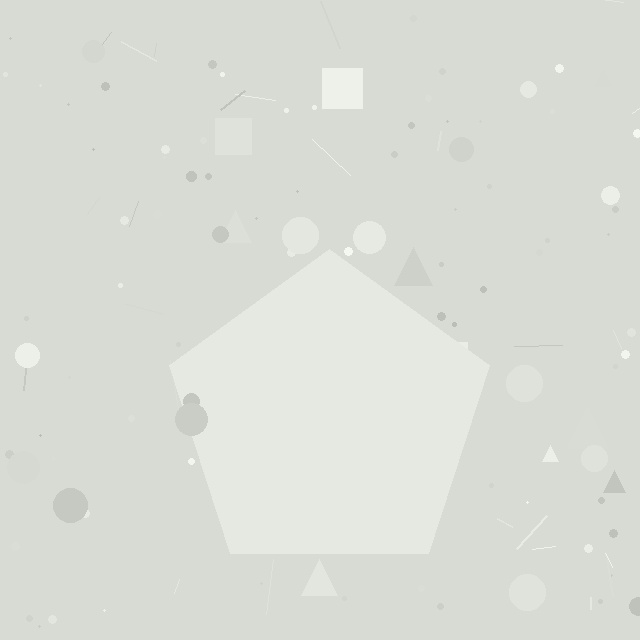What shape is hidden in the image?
A pentagon is hidden in the image.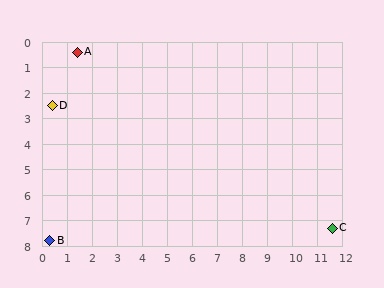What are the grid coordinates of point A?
Point A is at approximately (1.4, 0.4).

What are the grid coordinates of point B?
Point B is at approximately (0.3, 7.8).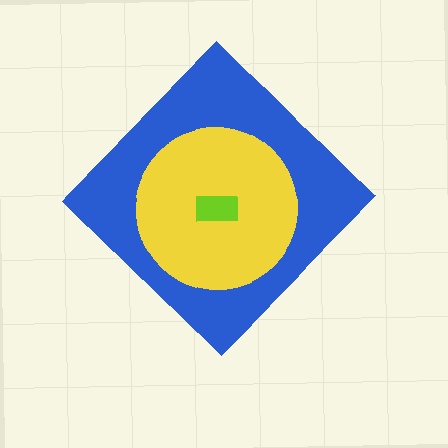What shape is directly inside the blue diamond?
The yellow circle.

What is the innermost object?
The lime rectangle.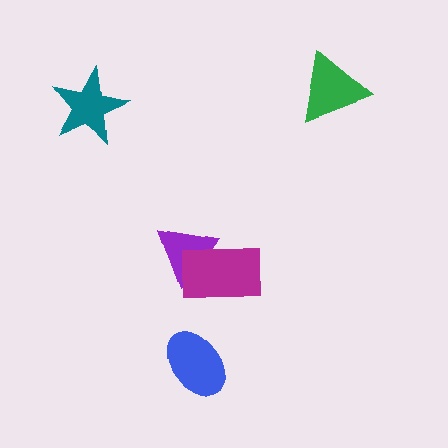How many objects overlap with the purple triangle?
1 object overlaps with the purple triangle.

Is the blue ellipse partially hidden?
No, no other shape covers it.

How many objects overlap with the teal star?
0 objects overlap with the teal star.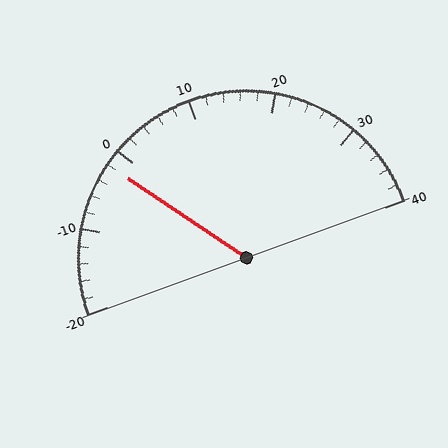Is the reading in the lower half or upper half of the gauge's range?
The reading is in the lower half of the range (-20 to 40).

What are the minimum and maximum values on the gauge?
The gauge ranges from -20 to 40.